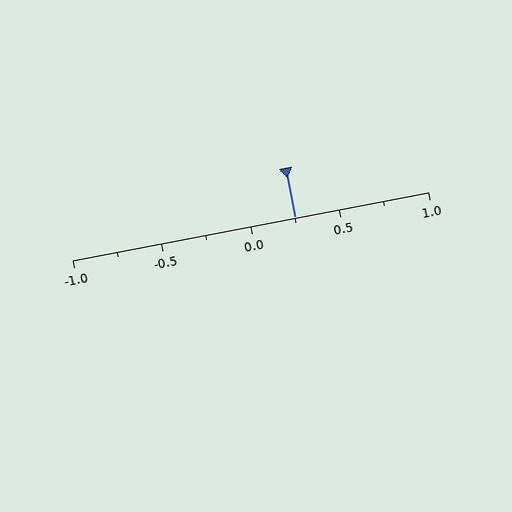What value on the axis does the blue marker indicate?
The marker indicates approximately 0.25.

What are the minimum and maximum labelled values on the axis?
The axis runs from -1.0 to 1.0.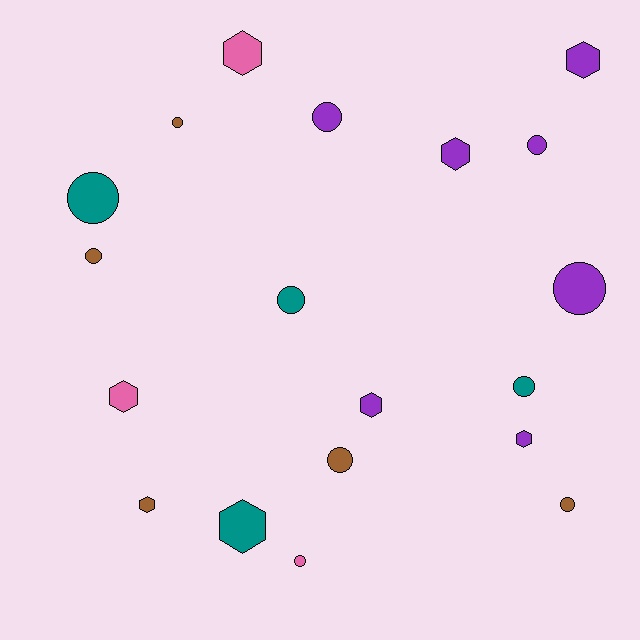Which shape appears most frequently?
Circle, with 11 objects.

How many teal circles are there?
There are 3 teal circles.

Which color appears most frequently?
Purple, with 7 objects.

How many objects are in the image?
There are 19 objects.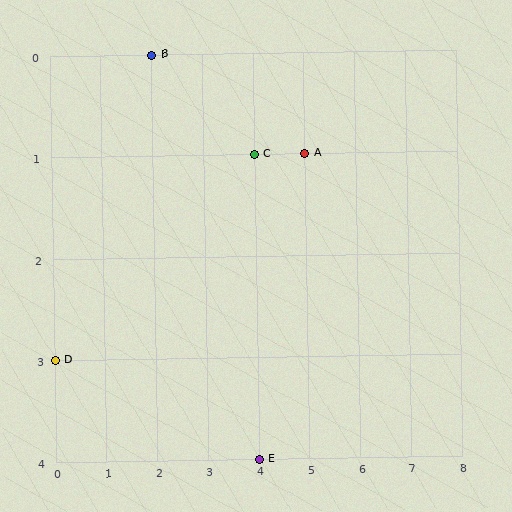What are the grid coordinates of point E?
Point E is at grid coordinates (4, 4).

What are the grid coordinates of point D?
Point D is at grid coordinates (0, 3).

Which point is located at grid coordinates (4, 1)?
Point C is at (4, 1).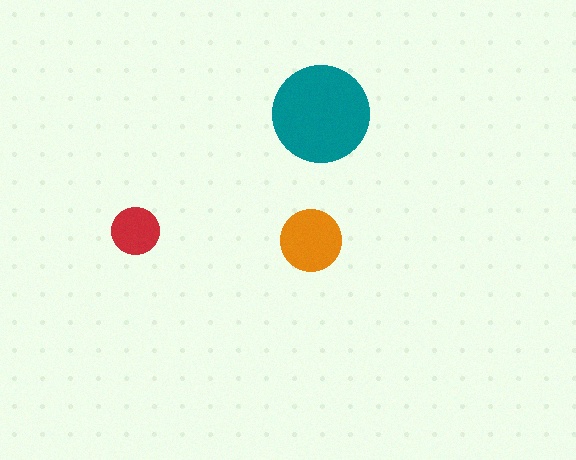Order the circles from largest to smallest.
the teal one, the orange one, the red one.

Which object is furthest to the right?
The teal circle is rightmost.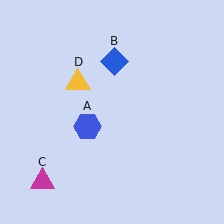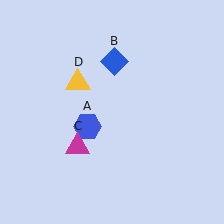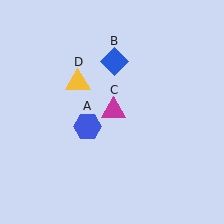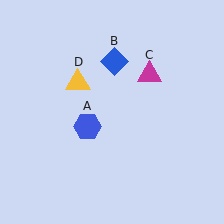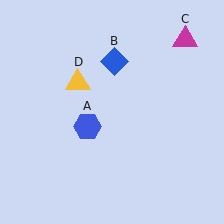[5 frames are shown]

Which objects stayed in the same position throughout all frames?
Blue hexagon (object A) and blue diamond (object B) and yellow triangle (object D) remained stationary.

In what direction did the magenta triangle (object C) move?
The magenta triangle (object C) moved up and to the right.